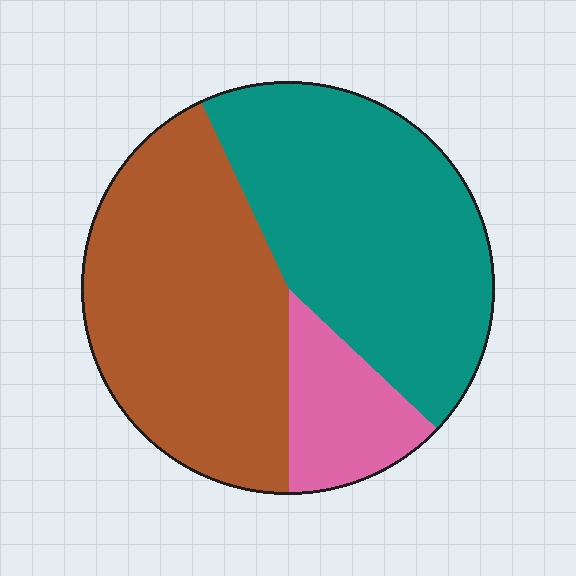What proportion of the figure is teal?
Teal takes up about two fifths (2/5) of the figure.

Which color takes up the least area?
Pink, at roughly 15%.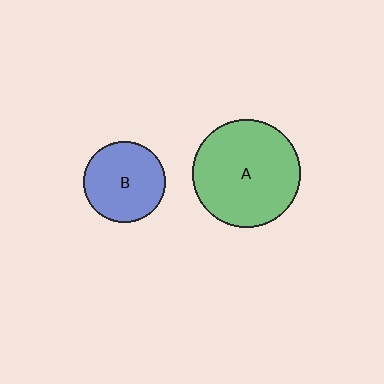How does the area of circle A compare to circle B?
Approximately 1.8 times.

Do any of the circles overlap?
No, none of the circles overlap.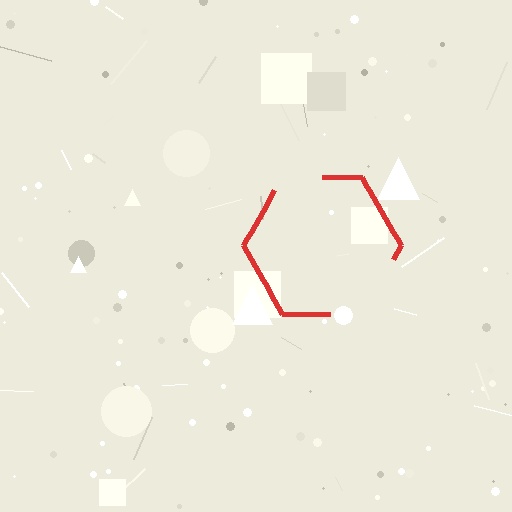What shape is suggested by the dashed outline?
The dashed outline suggests a hexagon.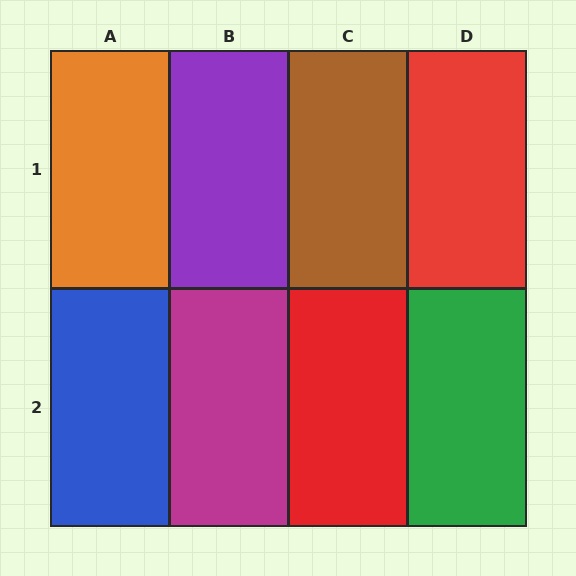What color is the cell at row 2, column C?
Red.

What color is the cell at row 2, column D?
Green.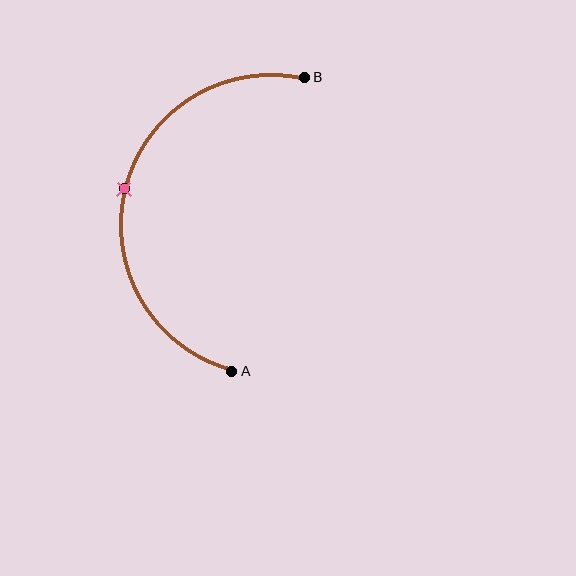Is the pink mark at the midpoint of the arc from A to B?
Yes. The pink mark lies on the arc at equal arc-length from both A and B — it is the arc midpoint.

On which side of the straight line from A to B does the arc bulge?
The arc bulges to the left of the straight line connecting A and B.